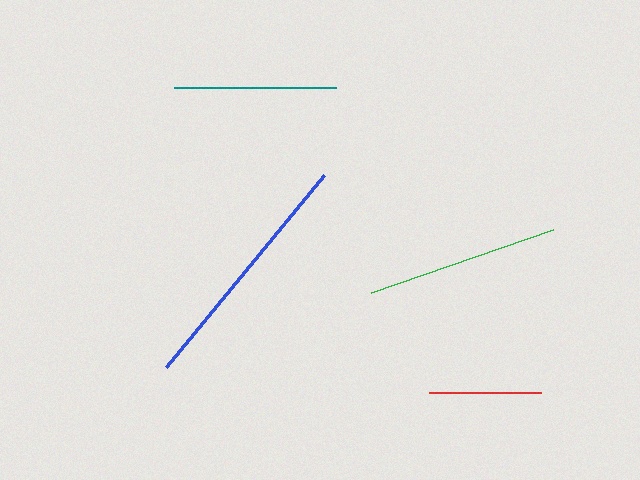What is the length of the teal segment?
The teal segment is approximately 162 pixels long.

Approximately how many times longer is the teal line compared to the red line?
The teal line is approximately 1.4 times the length of the red line.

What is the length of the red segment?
The red segment is approximately 113 pixels long.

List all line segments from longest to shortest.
From longest to shortest: blue, green, teal, red.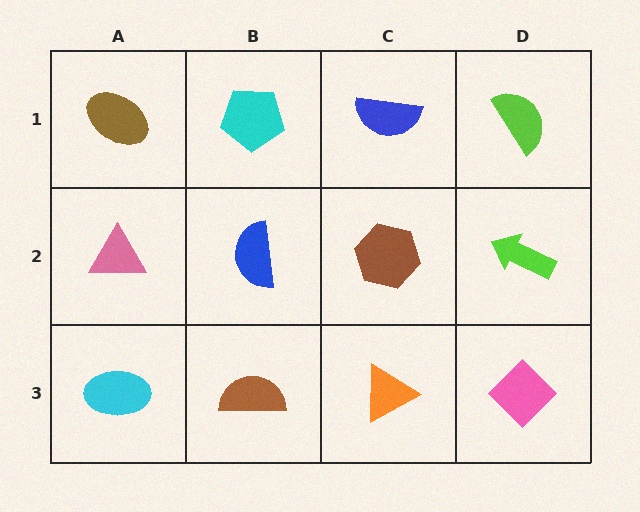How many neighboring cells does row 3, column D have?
2.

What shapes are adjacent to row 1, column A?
A pink triangle (row 2, column A), a cyan pentagon (row 1, column B).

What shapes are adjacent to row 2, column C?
A blue semicircle (row 1, column C), an orange triangle (row 3, column C), a blue semicircle (row 2, column B), a lime arrow (row 2, column D).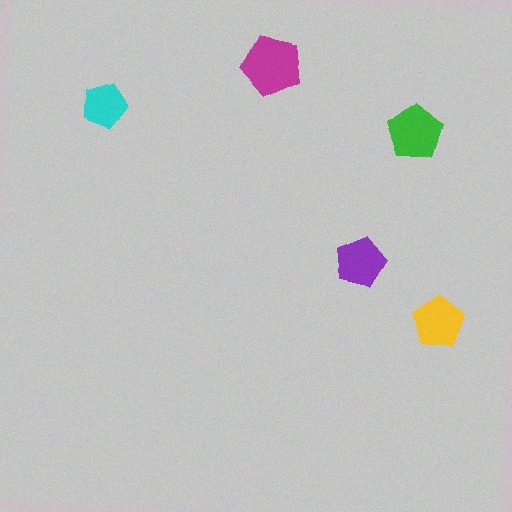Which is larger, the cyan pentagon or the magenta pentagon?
The magenta one.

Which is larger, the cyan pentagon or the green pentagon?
The green one.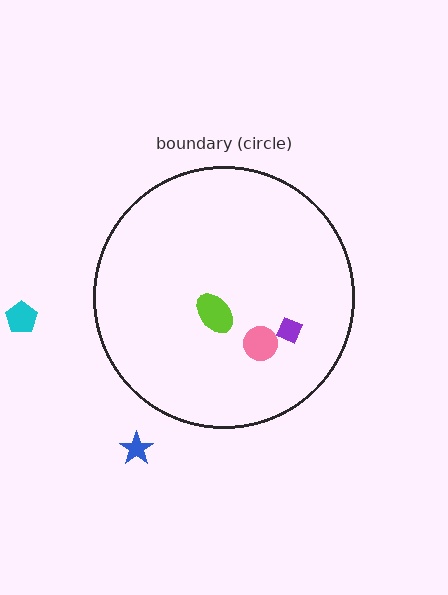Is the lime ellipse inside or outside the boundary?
Inside.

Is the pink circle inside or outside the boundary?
Inside.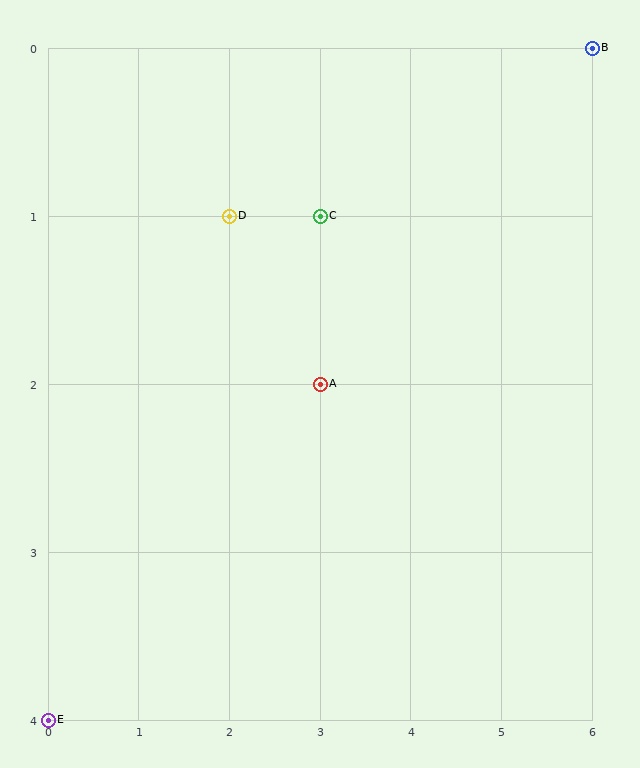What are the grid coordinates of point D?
Point D is at grid coordinates (2, 1).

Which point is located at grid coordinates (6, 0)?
Point B is at (6, 0).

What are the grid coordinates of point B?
Point B is at grid coordinates (6, 0).